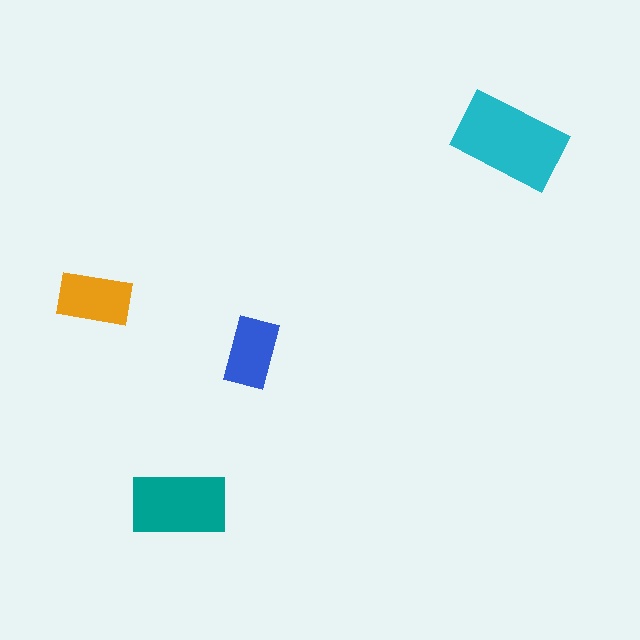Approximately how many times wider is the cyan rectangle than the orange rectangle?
About 1.5 times wider.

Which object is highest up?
The cyan rectangle is topmost.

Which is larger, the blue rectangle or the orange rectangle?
The orange one.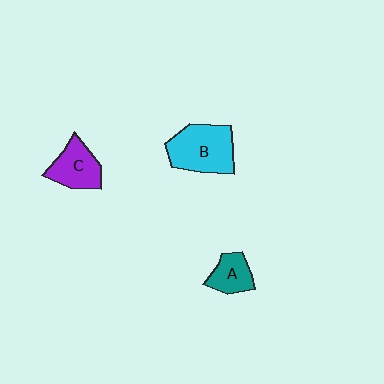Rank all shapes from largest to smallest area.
From largest to smallest: B (cyan), C (purple), A (teal).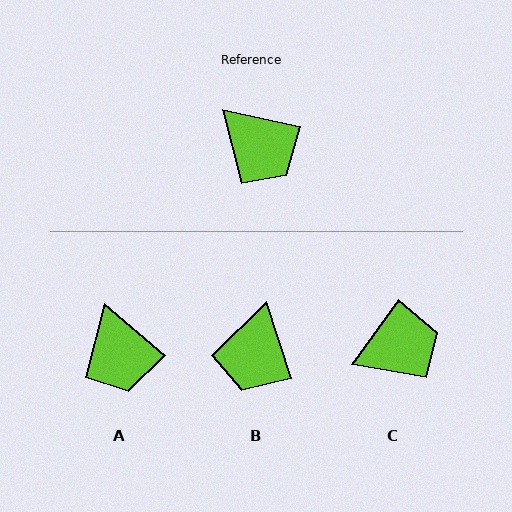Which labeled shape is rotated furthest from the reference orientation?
C, about 66 degrees away.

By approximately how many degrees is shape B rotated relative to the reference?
Approximately 60 degrees clockwise.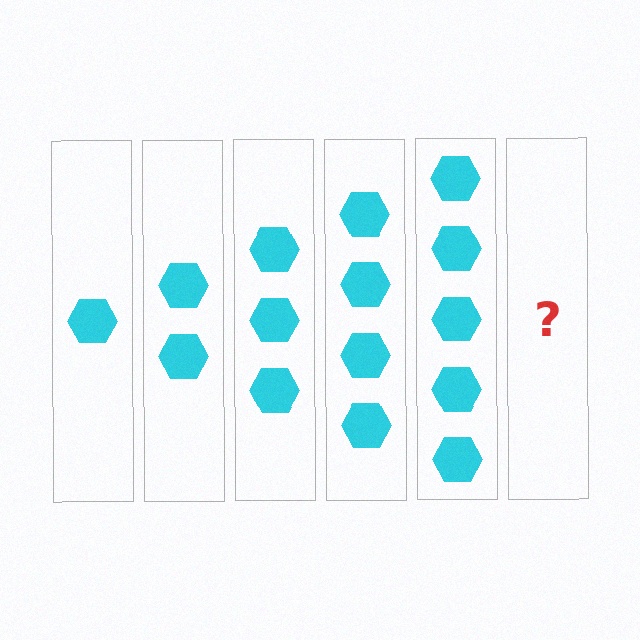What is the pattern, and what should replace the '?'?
The pattern is that each step adds one more hexagon. The '?' should be 6 hexagons.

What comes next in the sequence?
The next element should be 6 hexagons.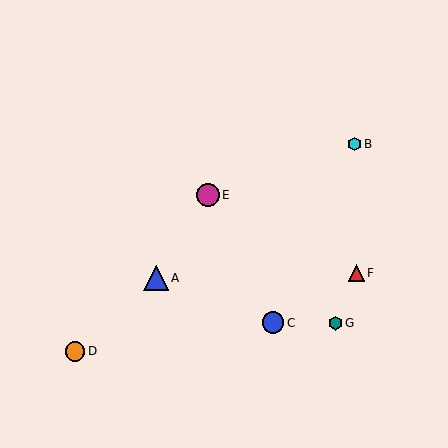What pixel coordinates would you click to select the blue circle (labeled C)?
Click at (273, 323) to select the blue circle C.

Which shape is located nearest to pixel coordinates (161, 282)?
The blue triangle (labeled A) at (156, 278) is nearest to that location.